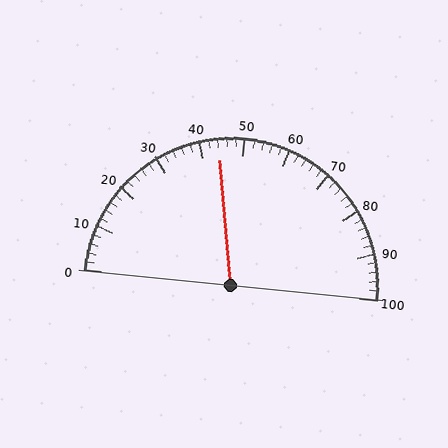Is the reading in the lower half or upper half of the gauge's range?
The reading is in the lower half of the range (0 to 100).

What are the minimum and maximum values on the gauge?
The gauge ranges from 0 to 100.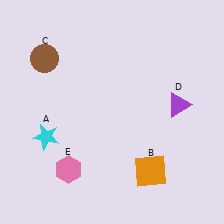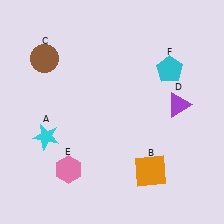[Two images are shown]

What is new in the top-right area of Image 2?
A cyan pentagon (F) was added in the top-right area of Image 2.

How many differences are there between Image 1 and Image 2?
There is 1 difference between the two images.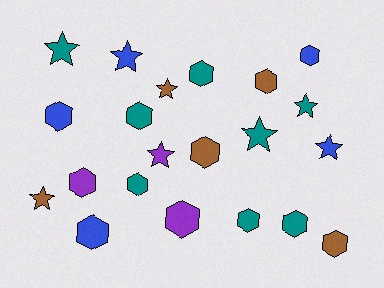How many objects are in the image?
There are 21 objects.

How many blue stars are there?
There are 2 blue stars.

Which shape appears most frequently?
Hexagon, with 13 objects.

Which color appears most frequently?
Teal, with 8 objects.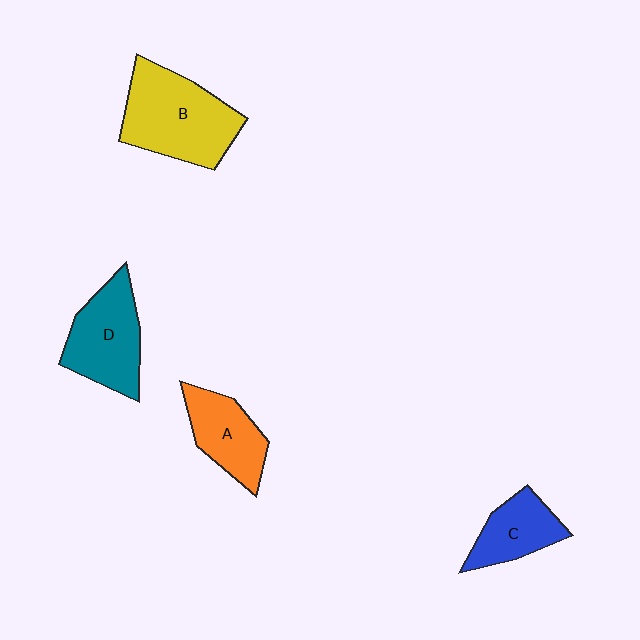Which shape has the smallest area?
Shape C (blue).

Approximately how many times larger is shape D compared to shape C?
Approximately 1.4 times.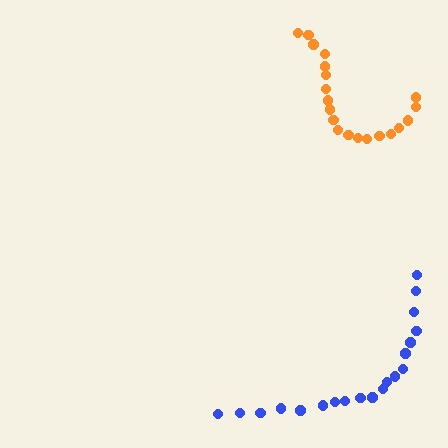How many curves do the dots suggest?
There are 2 distinct paths.